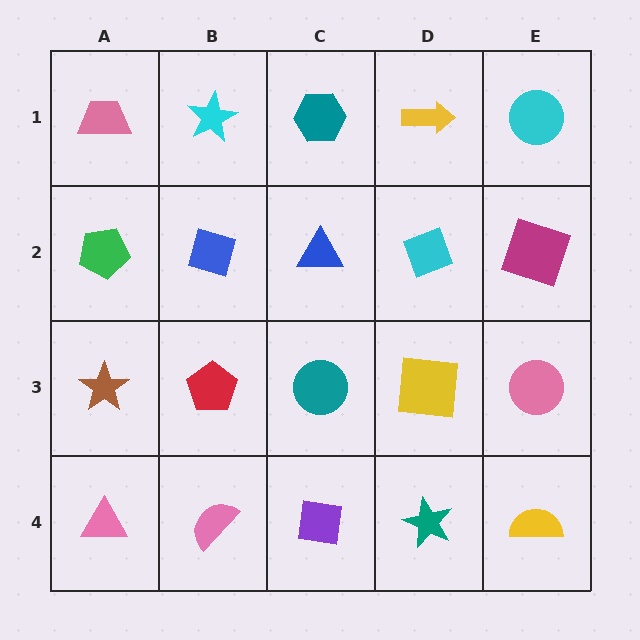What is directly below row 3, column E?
A yellow semicircle.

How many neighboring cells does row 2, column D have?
4.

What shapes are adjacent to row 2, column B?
A cyan star (row 1, column B), a red pentagon (row 3, column B), a green pentagon (row 2, column A), a blue triangle (row 2, column C).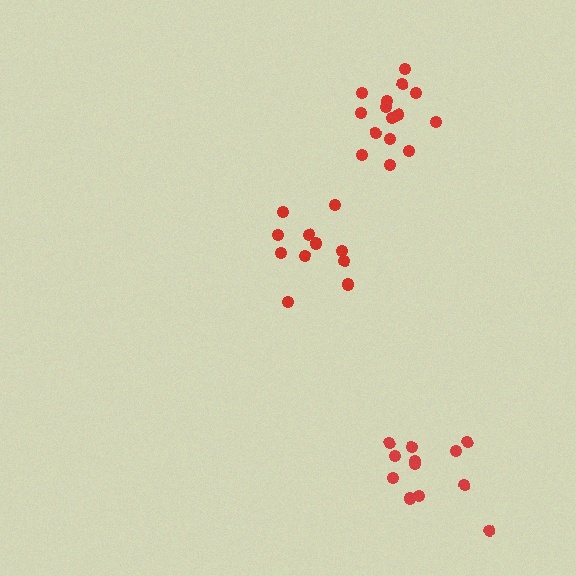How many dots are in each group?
Group 1: 12 dots, Group 2: 15 dots, Group 3: 11 dots (38 total).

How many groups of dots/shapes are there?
There are 3 groups.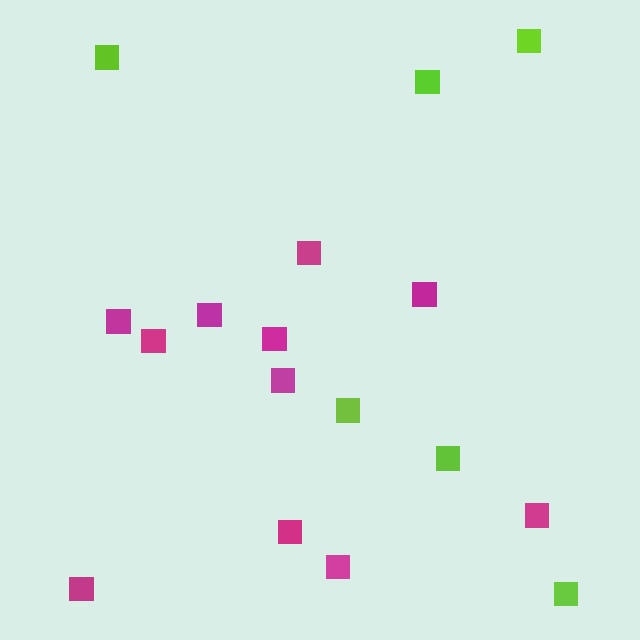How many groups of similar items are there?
There are 2 groups: one group of magenta squares (11) and one group of lime squares (6).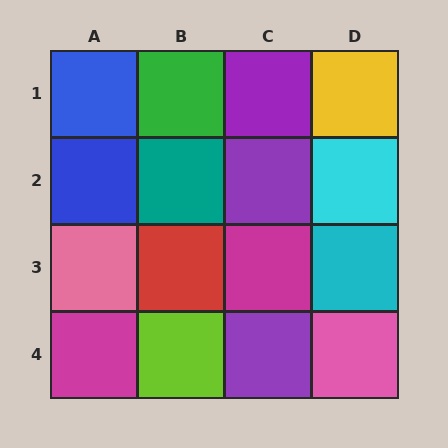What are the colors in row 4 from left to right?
Magenta, lime, purple, pink.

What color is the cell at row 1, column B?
Green.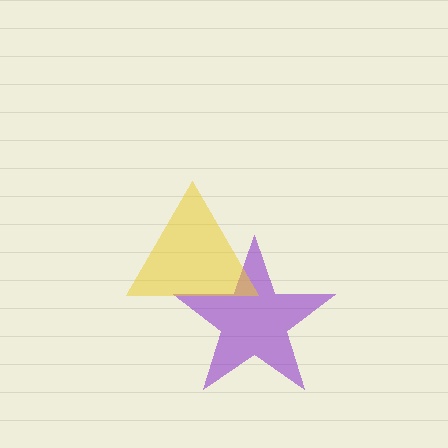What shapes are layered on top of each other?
The layered shapes are: a purple star, a yellow triangle.